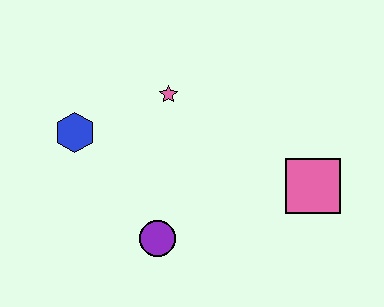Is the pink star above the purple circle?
Yes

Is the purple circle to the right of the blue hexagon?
Yes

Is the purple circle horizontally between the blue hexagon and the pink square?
Yes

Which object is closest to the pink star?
The blue hexagon is closest to the pink star.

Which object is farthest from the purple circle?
The pink square is farthest from the purple circle.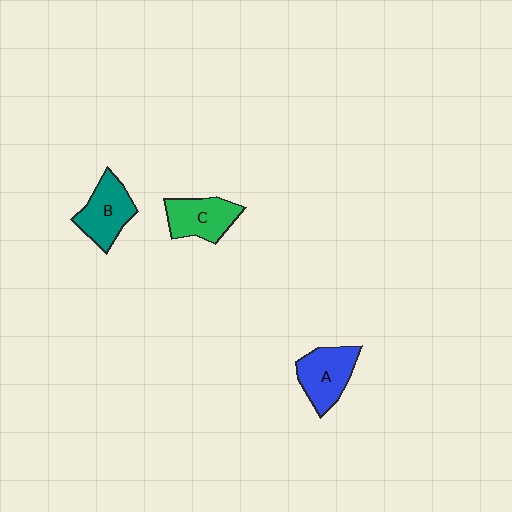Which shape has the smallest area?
Shape C (green).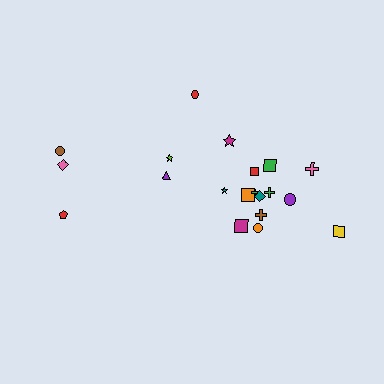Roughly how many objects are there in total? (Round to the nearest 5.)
Roughly 20 objects in total.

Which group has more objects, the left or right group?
The right group.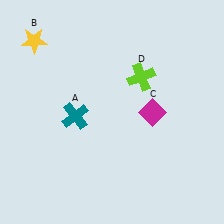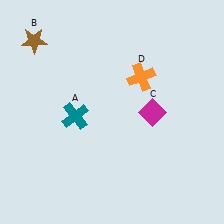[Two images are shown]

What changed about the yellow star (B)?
In Image 1, B is yellow. In Image 2, it changed to brown.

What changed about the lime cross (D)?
In Image 1, D is lime. In Image 2, it changed to orange.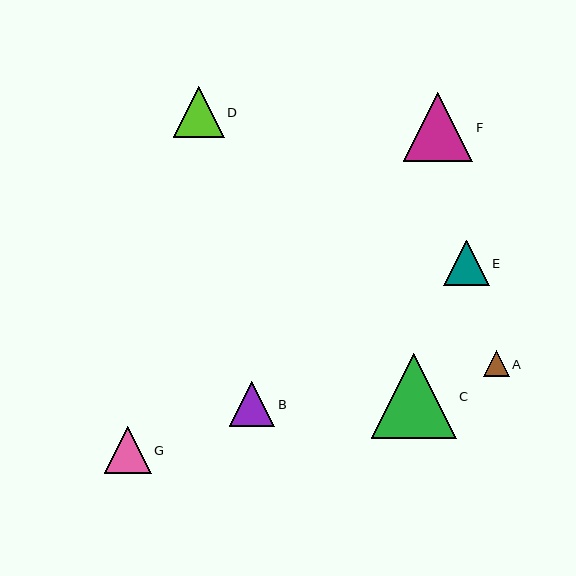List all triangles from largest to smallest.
From largest to smallest: C, F, D, G, E, B, A.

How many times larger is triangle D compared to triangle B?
Triangle D is approximately 1.1 times the size of triangle B.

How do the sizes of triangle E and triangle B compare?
Triangle E and triangle B are approximately the same size.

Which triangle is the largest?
Triangle C is the largest with a size of approximately 84 pixels.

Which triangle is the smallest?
Triangle A is the smallest with a size of approximately 26 pixels.